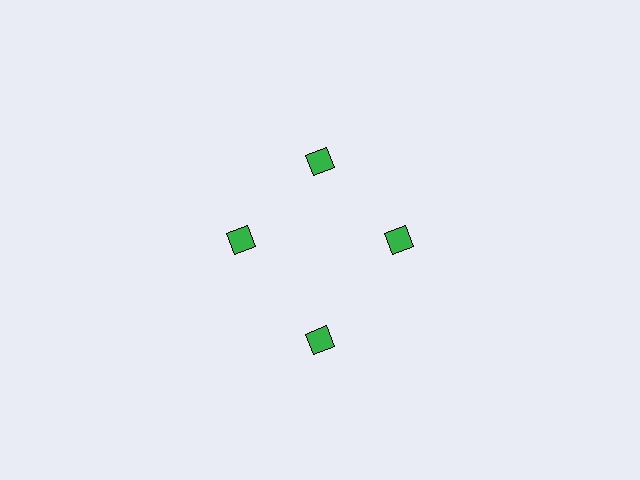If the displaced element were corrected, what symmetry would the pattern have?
It would have 4-fold rotational symmetry — the pattern would map onto itself every 90 degrees.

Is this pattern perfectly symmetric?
No. The 4 green squares are arranged in a ring, but one element near the 6 o'clock position is pushed outward from the center, breaking the 4-fold rotational symmetry.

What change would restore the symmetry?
The symmetry would be restored by moving it inward, back onto the ring so that all 4 squares sit at equal angles and equal distance from the center.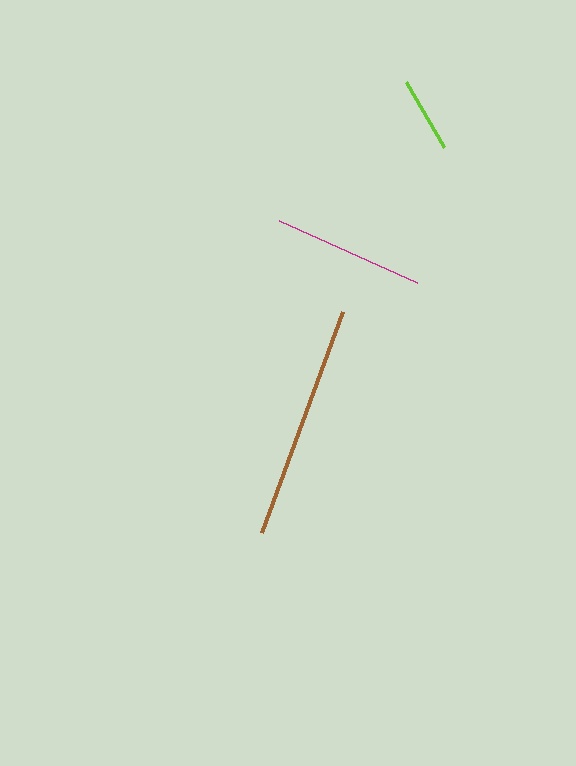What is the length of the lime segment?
The lime segment is approximately 76 pixels long.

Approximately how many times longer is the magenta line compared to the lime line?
The magenta line is approximately 2.0 times the length of the lime line.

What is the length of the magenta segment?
The magenta segment is approximately 151 pixels long.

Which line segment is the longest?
The brown line is the longest at approximately 235 pixels.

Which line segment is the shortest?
The lime line is the shortest at approximately 76 pixels.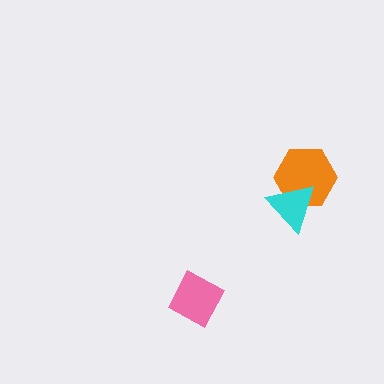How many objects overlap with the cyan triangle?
1 object overlaps with the cyan triangle.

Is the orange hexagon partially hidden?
Yes, it is partially covered by another shape.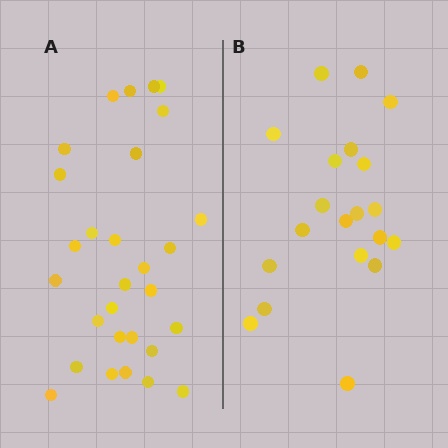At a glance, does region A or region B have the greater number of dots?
Region A (the left region) has more dots.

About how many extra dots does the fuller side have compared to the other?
Region A has roughly 8 or so more dots than region B.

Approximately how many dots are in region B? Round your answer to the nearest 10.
About 20 dots.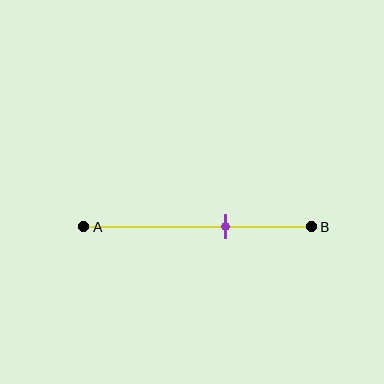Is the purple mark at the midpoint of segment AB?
No, the mark is at about 60% from A, not at the 50% midpoint.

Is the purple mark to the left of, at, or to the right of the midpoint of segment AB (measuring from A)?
The purple mark is to the right of the midpoint of segment AB.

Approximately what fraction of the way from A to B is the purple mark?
The purple mark is approximately 60% of the way from A to B.